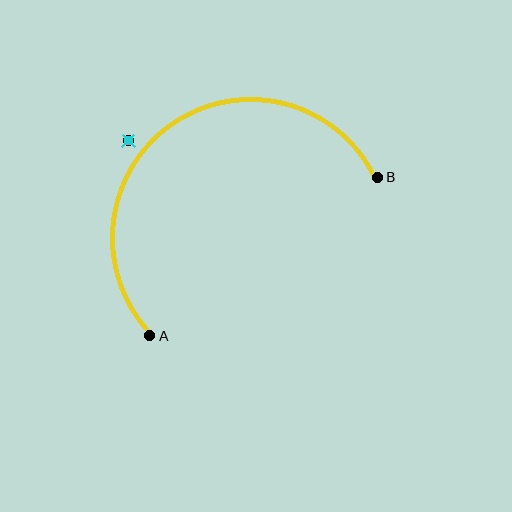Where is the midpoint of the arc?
The arc midpoint is the point on the curve farthest from the straight line joining A and B. It sits above and to the left of that line.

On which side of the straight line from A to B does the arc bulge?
The arc bulges above and to the left of the straight line connecting A and B.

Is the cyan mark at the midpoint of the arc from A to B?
No — the cyan mark does not lie on the arc at all. It sits slightly outside the curve.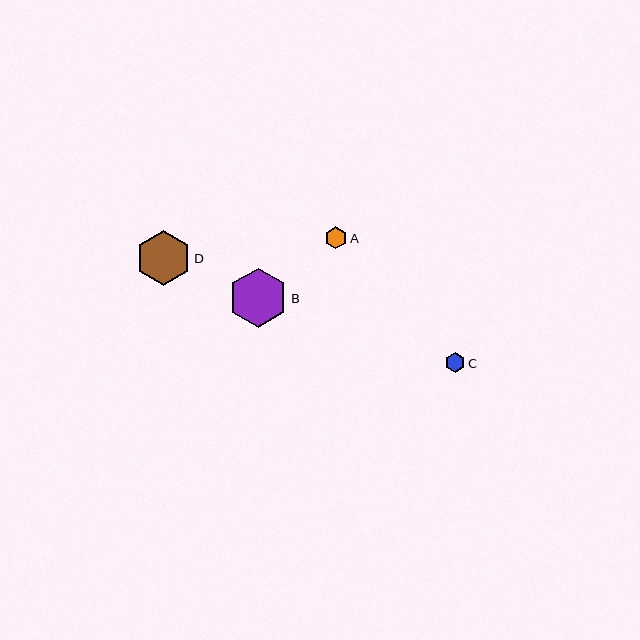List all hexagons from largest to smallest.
From largest to smallest: B, D, A, C.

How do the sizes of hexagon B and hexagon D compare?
Hexagon B and hexagon D are approximately the same size.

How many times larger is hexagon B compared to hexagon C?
Hexagon B is approximately 3.0 times the size of hexagon C.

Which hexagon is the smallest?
Hexagon C is the smallest with a size of approximately 20 pixels.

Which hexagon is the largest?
Hexagon B is the largest with a size of approximately 59 pixels.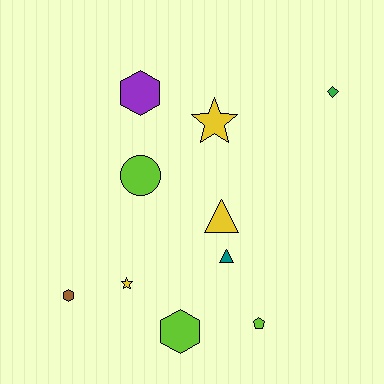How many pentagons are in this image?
There is 1 pentagon.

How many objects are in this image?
There are 10 objects.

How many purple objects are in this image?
There is 1 purple object.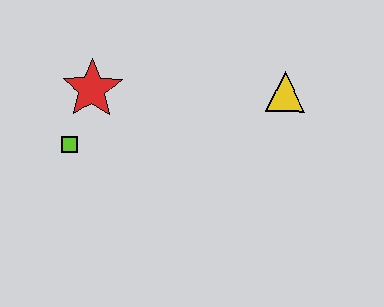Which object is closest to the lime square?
The red star is closest to the lime square.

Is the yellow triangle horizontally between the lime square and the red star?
No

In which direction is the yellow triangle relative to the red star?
The yellow triangle is to the right of the red star.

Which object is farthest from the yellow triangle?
The lime square is farthest from the yellow triangle.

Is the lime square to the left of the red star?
Yes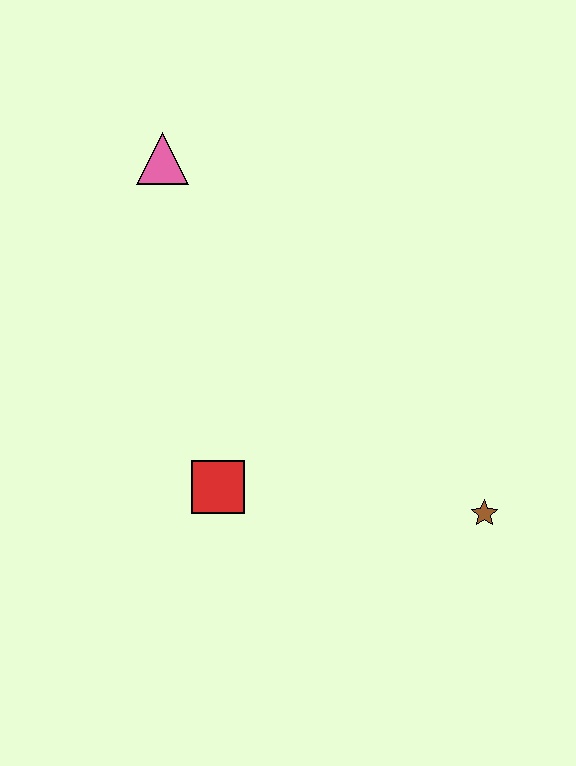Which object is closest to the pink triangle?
The red square is closest to the pink triangle.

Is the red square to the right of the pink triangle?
Yes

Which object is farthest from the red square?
The pink triangle is farthest from the red square.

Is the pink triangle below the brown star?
No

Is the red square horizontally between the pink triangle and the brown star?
Yes